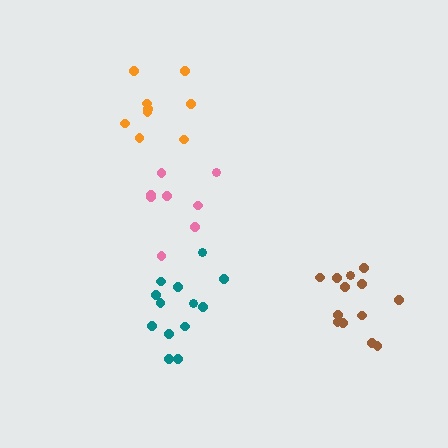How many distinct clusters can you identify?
There are 4 distinct clusters.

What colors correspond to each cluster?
The clusters are colored: pink, teal, orange, brown.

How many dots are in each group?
Group 1: 8 dots, Group 2: 13 dots, Group 3: 9 dots, Group 4: 13 dots (43 total).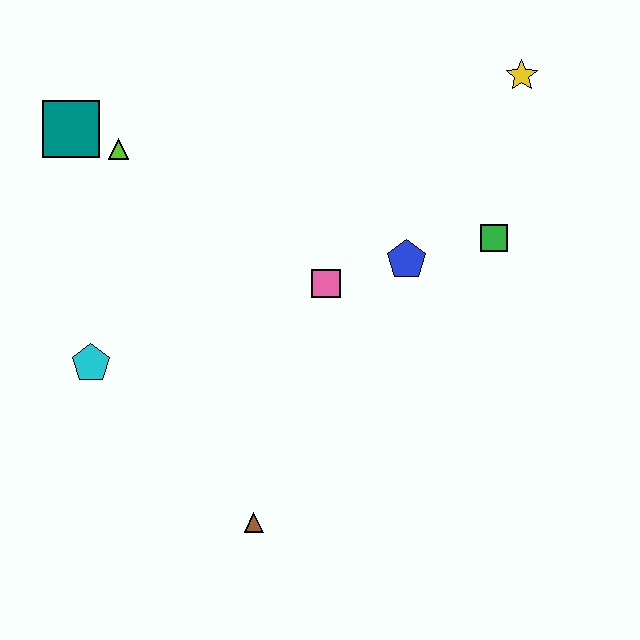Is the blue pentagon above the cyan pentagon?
Yes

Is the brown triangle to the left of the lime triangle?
No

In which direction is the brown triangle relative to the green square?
The brown triangle is below the green square.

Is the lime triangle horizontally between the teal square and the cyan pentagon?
No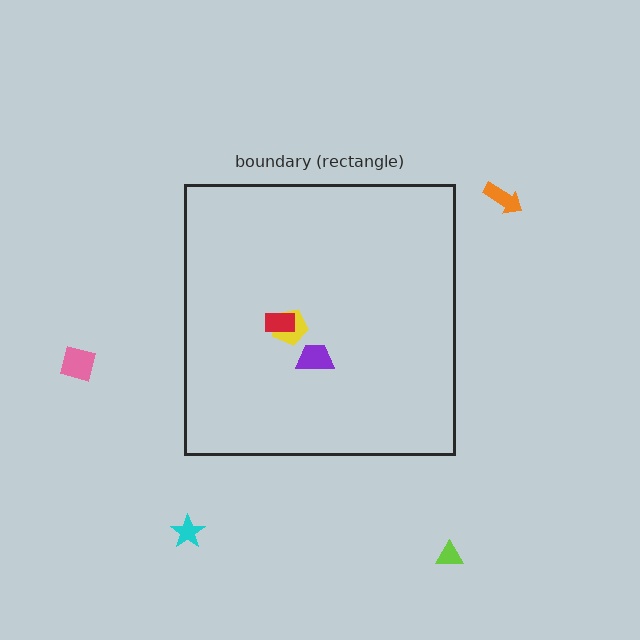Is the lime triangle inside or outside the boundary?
Outside.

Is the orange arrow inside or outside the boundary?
Outside.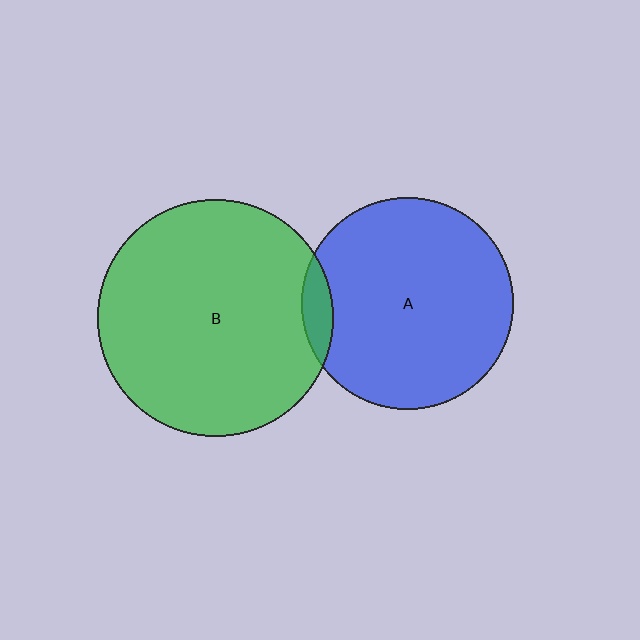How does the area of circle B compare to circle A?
Approximately 1.2 times.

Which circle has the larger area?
Circle B (green).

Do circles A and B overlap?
Yes.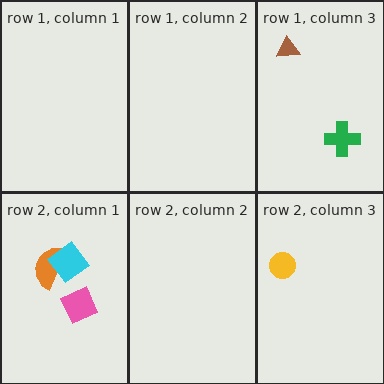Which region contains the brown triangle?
The row 1, column 3 region.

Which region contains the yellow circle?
The row 2, column 3 region.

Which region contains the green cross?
The row 1, column 3 region.